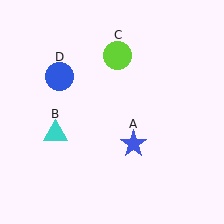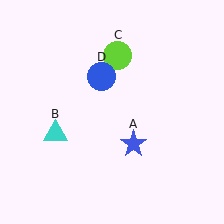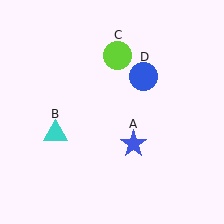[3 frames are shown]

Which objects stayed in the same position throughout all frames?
Blue star (object A) and cyan triangle (object B) and lime circle (object C) remained stationary.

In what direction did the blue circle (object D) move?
The blue circle (object D) moved right.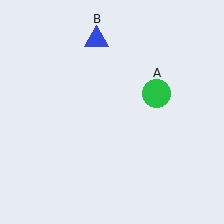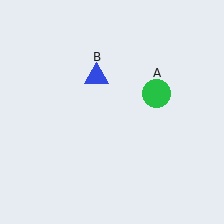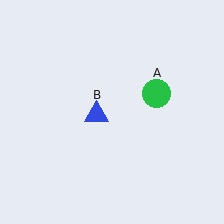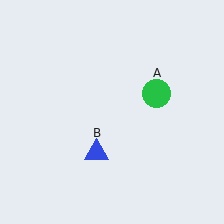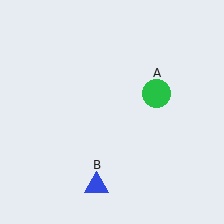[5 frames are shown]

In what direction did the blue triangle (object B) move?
The blue triangle (object B) moved down.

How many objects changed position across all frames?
1 object changed position: blue triangle (object B).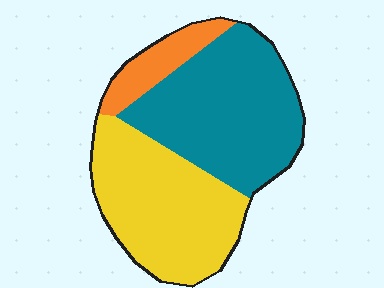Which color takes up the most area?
Teal, at roughly 45%.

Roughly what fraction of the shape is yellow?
Yellow takes up about two fifths (2/5) of the shape.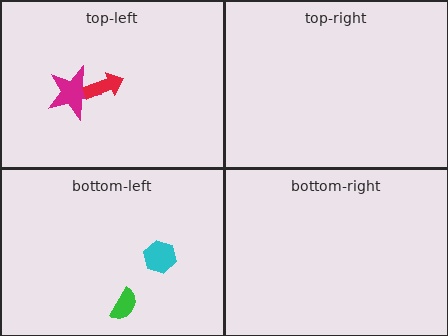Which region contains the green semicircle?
The bottom-left region.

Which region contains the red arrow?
The top-left region.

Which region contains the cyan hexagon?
The bottom-left region.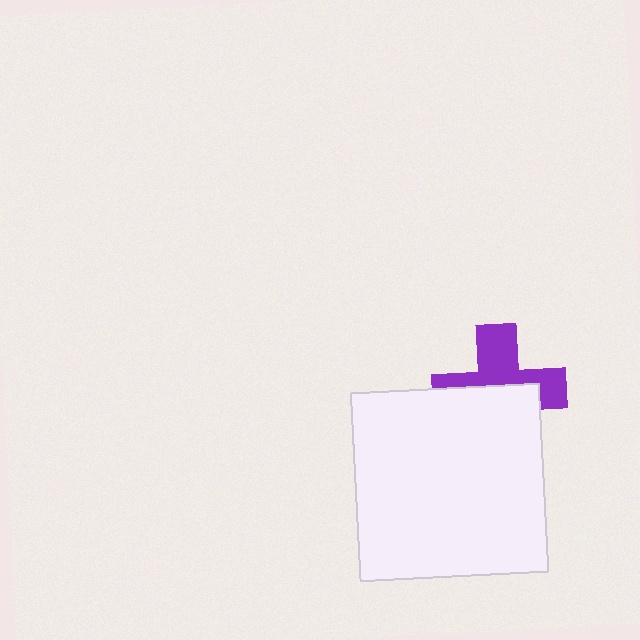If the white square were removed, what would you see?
You would see the complete purple cross.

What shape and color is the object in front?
The object in front is a white square.